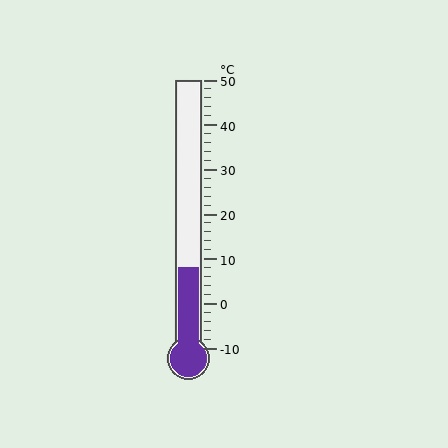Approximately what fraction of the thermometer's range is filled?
The thermometer is filled to approximately 30% of its range.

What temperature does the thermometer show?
The thermometer shows approximately 8°C.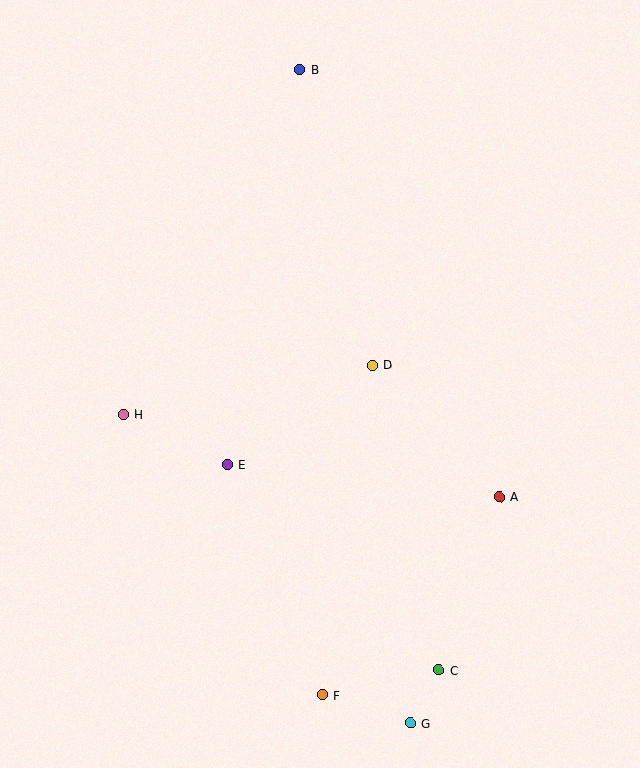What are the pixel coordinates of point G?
Point G is at (410, 723).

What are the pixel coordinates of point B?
Point B is at (300, 69).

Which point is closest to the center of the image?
Point D at (372, 365) is closest to the center.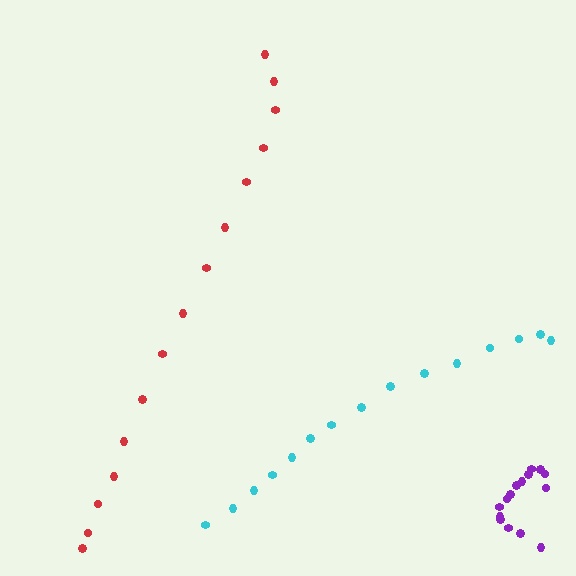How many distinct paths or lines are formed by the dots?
There are 3 distinct paths.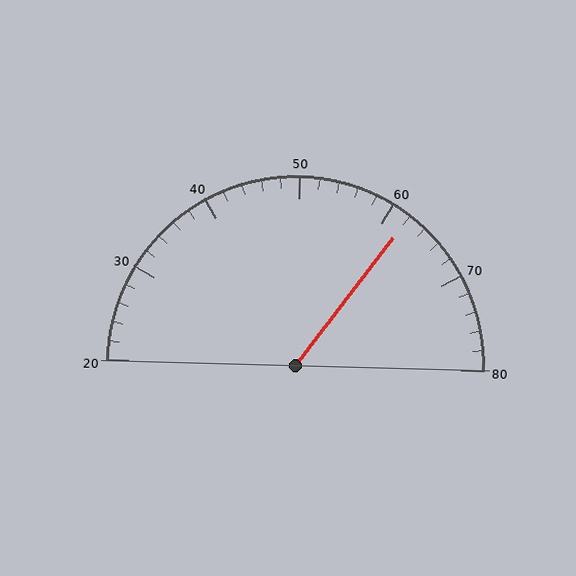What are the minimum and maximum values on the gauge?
The gauge ranges from 20 to 80.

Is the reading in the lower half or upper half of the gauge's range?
The reading is in the upper half of the range (20 to 80).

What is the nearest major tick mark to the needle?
The nearest major tick mark is 60.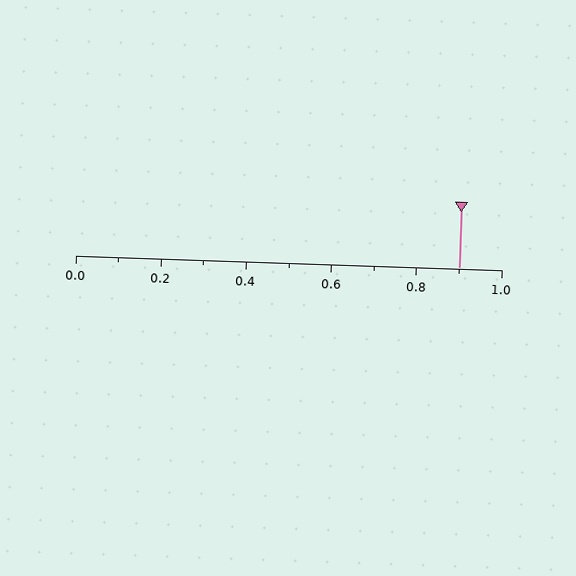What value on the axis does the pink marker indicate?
The marker indicates approximately 0.9.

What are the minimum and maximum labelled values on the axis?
The axis runs from 0.0 to 1.0.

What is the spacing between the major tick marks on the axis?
The major ticks are spaced 0.2 apart.